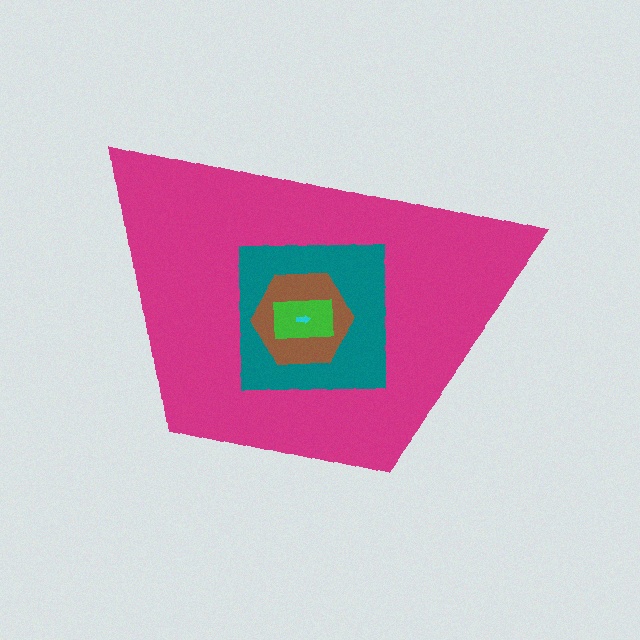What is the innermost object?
The cyan arrow.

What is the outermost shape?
The magenta trapezoid.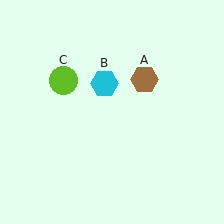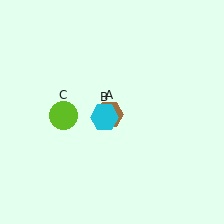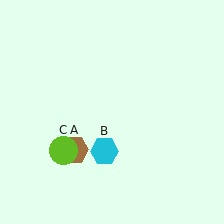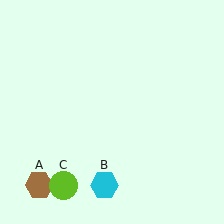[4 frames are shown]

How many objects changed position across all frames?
3 objects changed position: brown hexagon (object A), cyan hexagon (object B), lime circle (object C).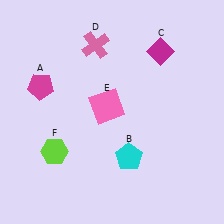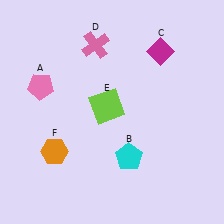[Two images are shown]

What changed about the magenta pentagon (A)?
In Image 1, A is magenta. In Image 2, it changed to pink.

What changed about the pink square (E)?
In Image 1, E is pink. In Image 2, it changed to lime.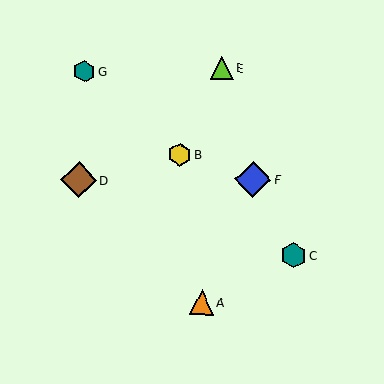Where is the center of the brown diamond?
The center of the brown diamond is at (79, 180).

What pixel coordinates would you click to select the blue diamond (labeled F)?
Click at (253, 179) to select the blue diamond F.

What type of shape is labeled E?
Shape E is a lime triangle.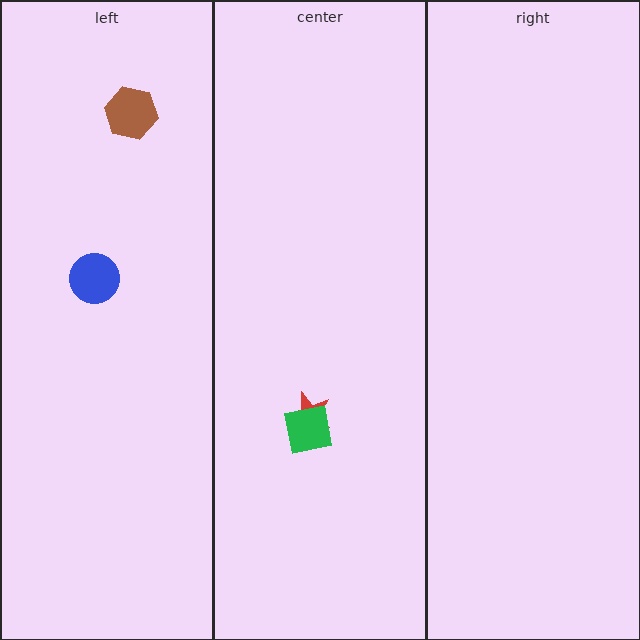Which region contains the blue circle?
The left region.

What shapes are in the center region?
The red star, the green square.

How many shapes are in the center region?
2.